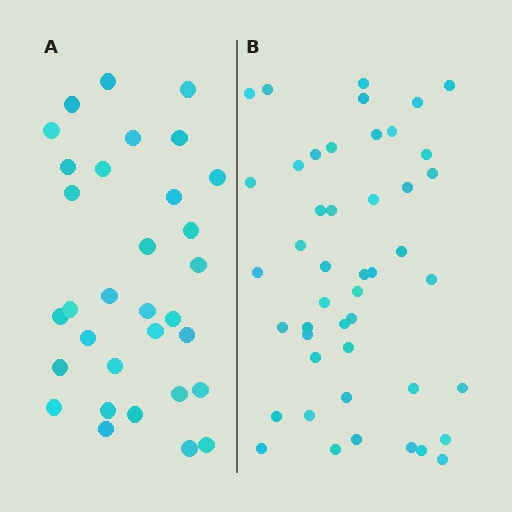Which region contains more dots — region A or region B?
Region B (the right region) has more dots.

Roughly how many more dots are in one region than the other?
Region B has approximately 15 more dots than region A.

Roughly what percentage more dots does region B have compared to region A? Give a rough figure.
About 45% more.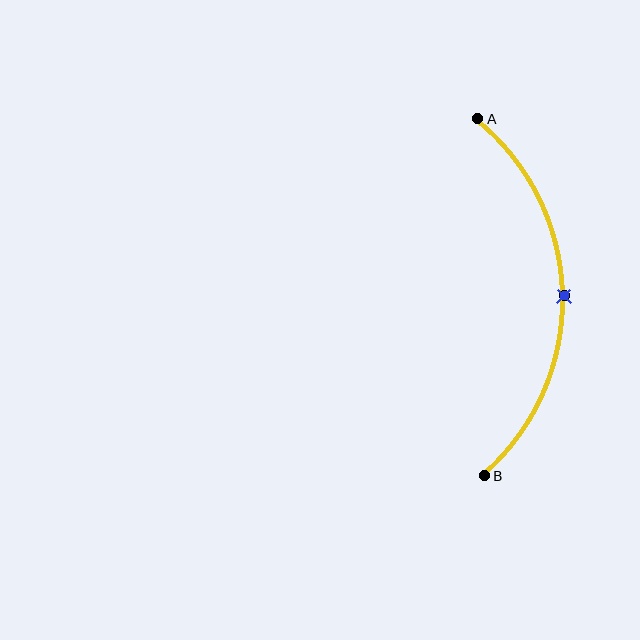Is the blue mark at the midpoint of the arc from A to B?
Yes. The blue mark lies on the arc at equal arc-length from both A and B — it is the arc midpoint.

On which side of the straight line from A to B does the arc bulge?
The arc bulges to the right of the straight line connecting A and B.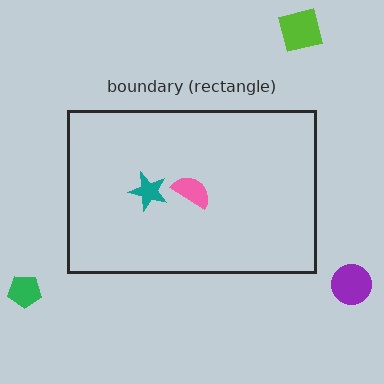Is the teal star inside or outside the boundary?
Inside.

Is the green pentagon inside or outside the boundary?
Outside.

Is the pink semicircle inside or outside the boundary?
Inside.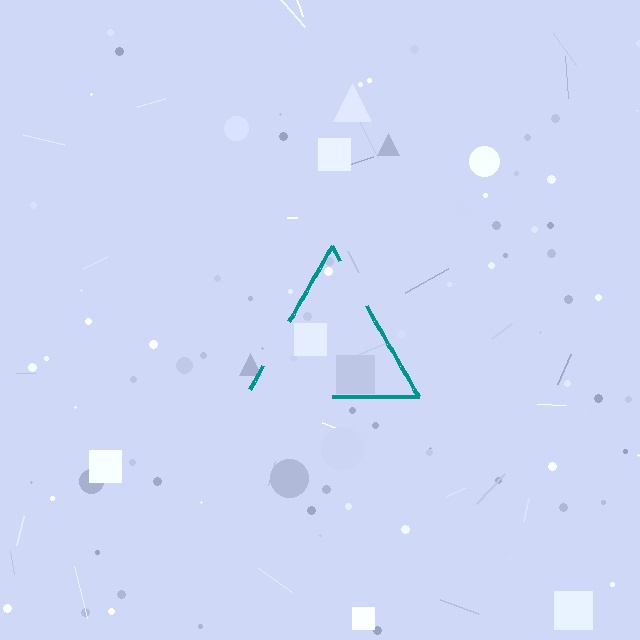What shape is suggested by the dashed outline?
The dashed outline suggests a triangle.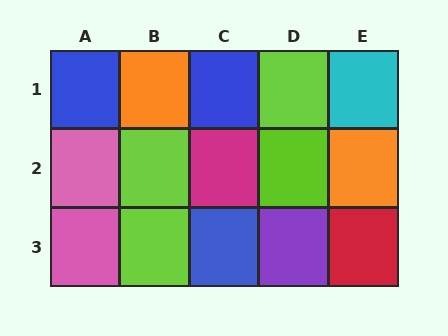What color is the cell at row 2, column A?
Pink.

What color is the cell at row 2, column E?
Orange.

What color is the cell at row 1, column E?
Cyan.